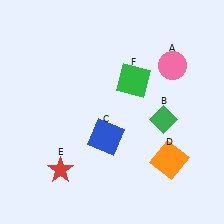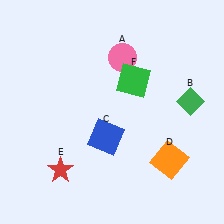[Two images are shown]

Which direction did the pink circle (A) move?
The pink circle (A) moved left.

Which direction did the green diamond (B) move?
The green diamond (B) moved right.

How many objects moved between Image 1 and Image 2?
2 objects moved between the two images.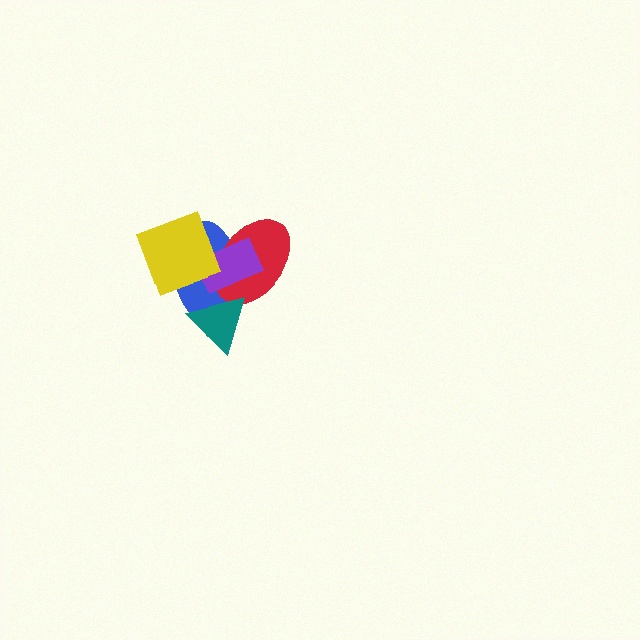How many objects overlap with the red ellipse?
3 objects overlap with the red ellipse.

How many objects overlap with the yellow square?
2 objects overlap with the yellow square.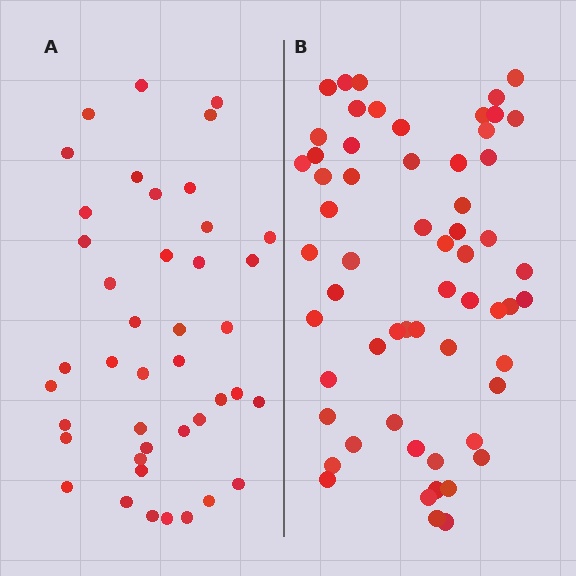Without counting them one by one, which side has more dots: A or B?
Region B (the right region) has more dots.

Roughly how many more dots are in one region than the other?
Region B has approximately 20 more dots than region A.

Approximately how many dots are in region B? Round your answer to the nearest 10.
About 60 dots.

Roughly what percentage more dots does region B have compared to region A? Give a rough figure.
About 45% more.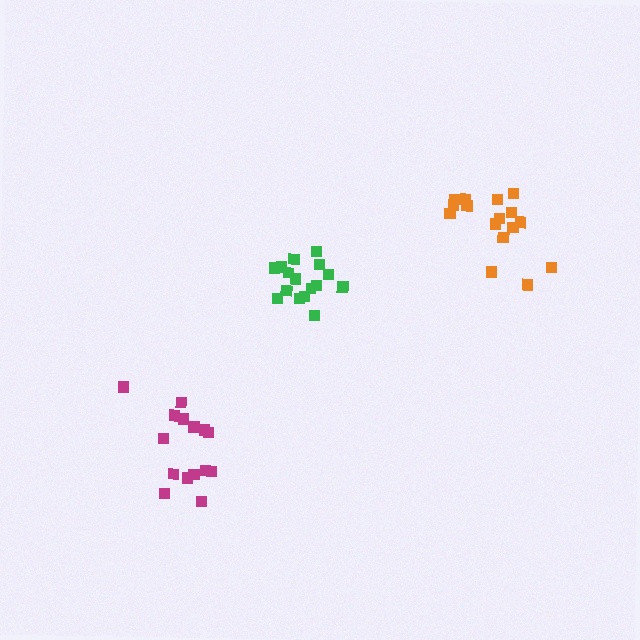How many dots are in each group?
Group 1: 16 dots, Group 2: 15 dots, Group 3: 16 dots (47 total).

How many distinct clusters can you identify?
There are 3 distinct clusters.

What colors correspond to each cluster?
The clusters are colored: orange, magenta, green.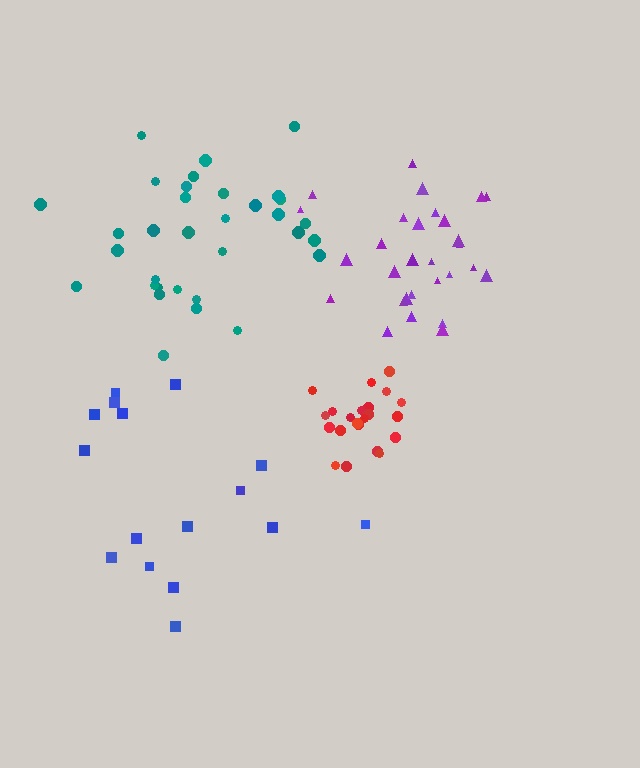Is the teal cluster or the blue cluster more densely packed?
Teal.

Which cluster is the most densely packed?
Red.